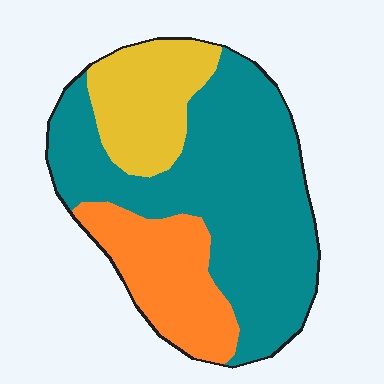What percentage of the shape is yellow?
Yellow covers roughly 20% of the shape.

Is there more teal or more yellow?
Teal.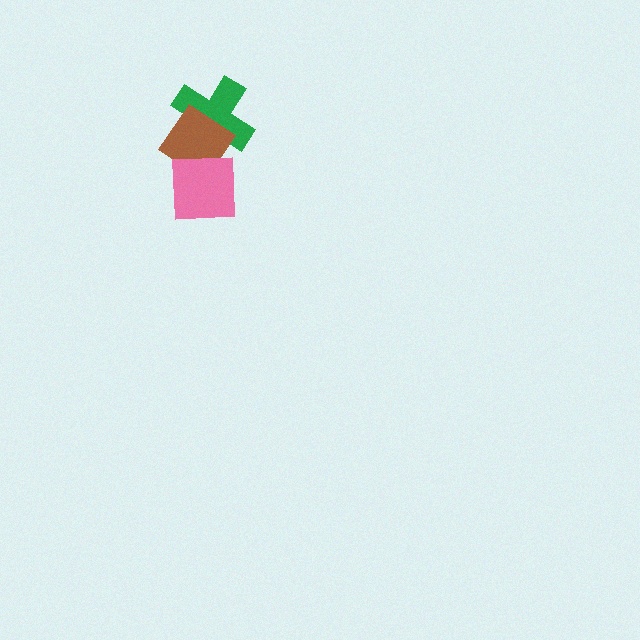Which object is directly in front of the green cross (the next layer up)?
The brown diamond is directly in front of the green cross.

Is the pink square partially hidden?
No, no other shape covers it.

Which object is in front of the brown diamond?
The pink square is in front of the brown diamond.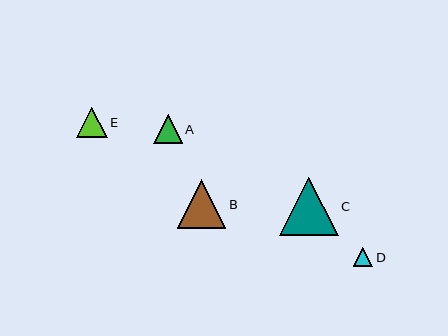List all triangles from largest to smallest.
From largest to smallest: C, B, E, A, D.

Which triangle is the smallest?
Triangle D is the smallest with a size of approximately 20 pixels.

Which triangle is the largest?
Triangle C is the largest with a size of approximately 58 pixels.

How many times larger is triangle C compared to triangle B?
Triangle C is approximately 1.2 times the size of triangle B.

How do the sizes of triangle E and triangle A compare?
Triangle E and triangle A are approximately the same size.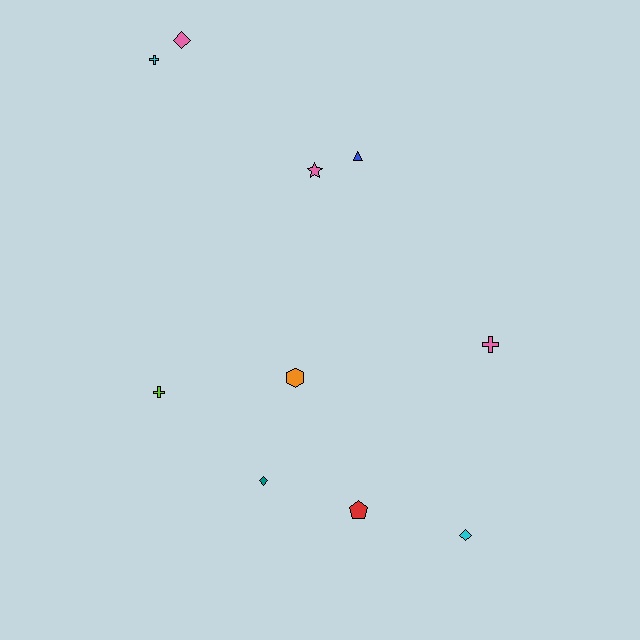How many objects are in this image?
There are 10 objects.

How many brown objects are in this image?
There are no brown objects.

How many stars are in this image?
There is 1 star.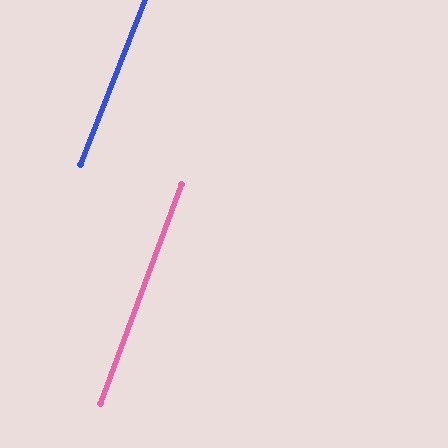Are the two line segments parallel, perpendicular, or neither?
Parallel — their directions differ by only 1.0°.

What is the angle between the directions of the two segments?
Approximately 1 degree.